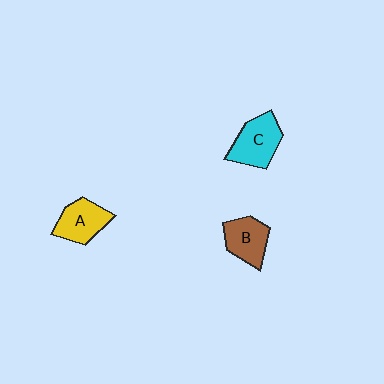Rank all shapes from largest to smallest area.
From largest to smallest: C (cyan), A (yellow), B (brown).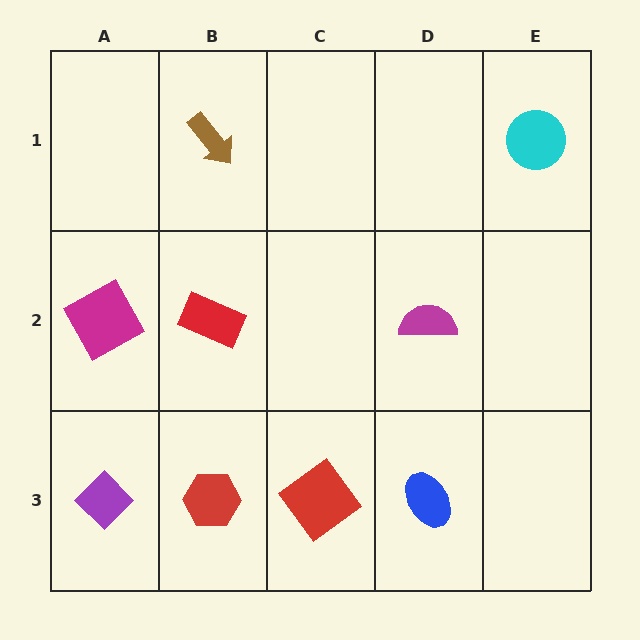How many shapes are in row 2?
3 shapes.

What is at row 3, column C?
A red diamond.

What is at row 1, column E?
A cyan circle.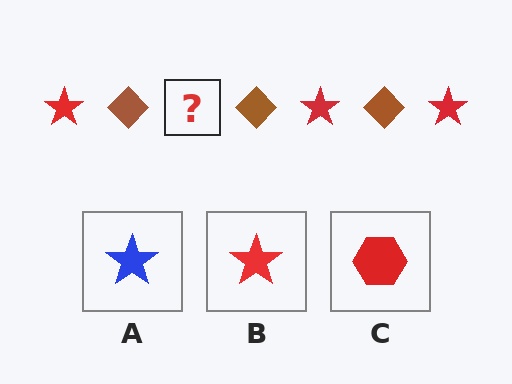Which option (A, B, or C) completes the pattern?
B.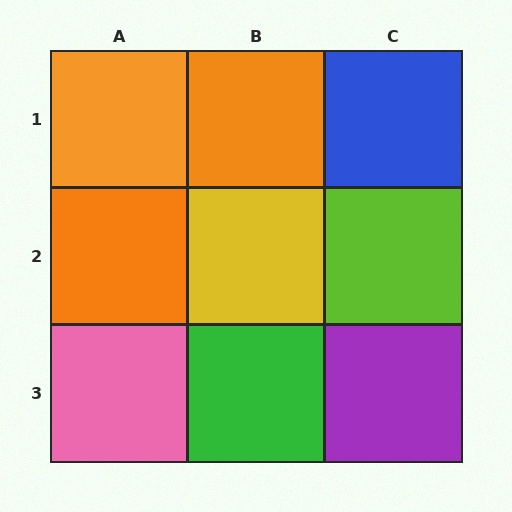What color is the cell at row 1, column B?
Orange.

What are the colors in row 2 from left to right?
Orange, yellow, lime.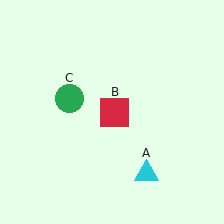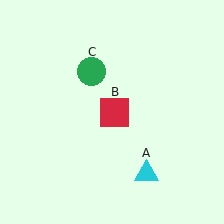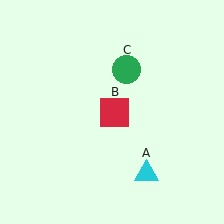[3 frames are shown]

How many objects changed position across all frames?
1 object changed position: green circle (object C).